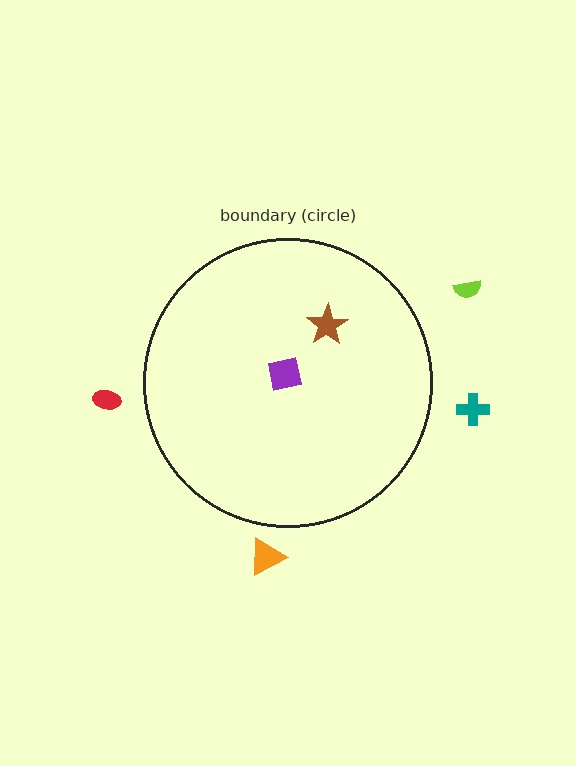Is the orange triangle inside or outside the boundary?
Outside.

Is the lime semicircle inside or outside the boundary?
Outside.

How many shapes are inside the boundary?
2 inside, 4 outside.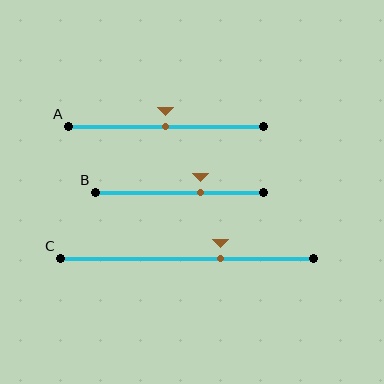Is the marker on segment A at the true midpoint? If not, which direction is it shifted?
Yes, the marker on segment A is at the true midpoint.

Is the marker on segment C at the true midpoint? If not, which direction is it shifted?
No, the marker on segment C is shifted to the right by about 13% of the segment length.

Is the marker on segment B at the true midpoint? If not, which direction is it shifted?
No, the marker on segment B is shifted to the right by about 12% of the segment length.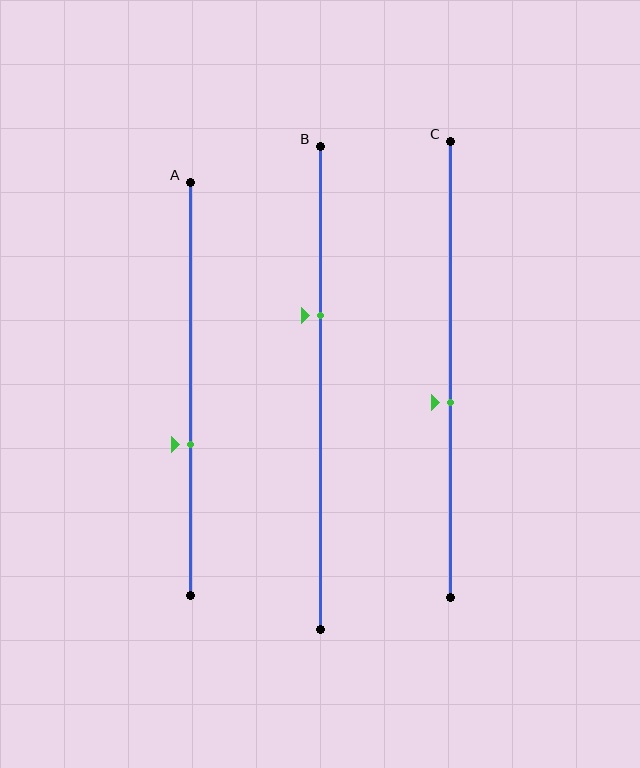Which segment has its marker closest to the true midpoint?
Segment C has its marker closest to the true midpoint.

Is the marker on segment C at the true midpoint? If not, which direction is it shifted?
No, the marker on segment C is shifted downward by about 7% of the segment length.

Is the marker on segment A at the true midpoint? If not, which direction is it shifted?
No, the marker on segment A is shifted downward by about 13% of the segment length.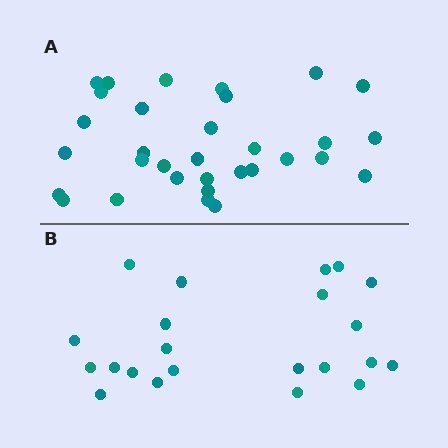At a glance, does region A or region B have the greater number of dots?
Region A (the top region) has more dots.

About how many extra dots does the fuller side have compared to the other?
Region A has roughly 10 or so more dots than region B.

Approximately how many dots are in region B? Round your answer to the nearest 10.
About 20 dots. (The exact count is 22, which rounds to 20.)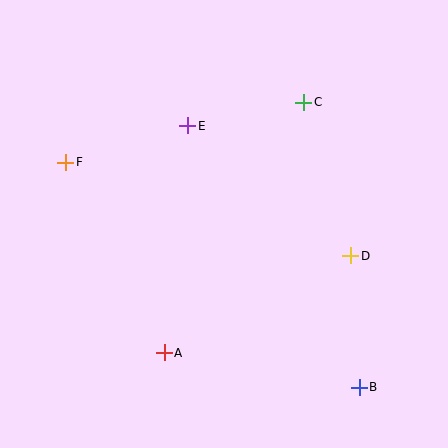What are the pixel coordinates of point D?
Point D is at (351, 256).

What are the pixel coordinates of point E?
Point E is at (188, 126).